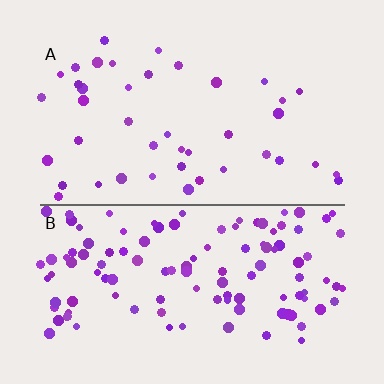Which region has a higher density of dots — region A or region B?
B (the bottom).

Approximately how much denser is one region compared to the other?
Approximately 2.8× — region B over region A.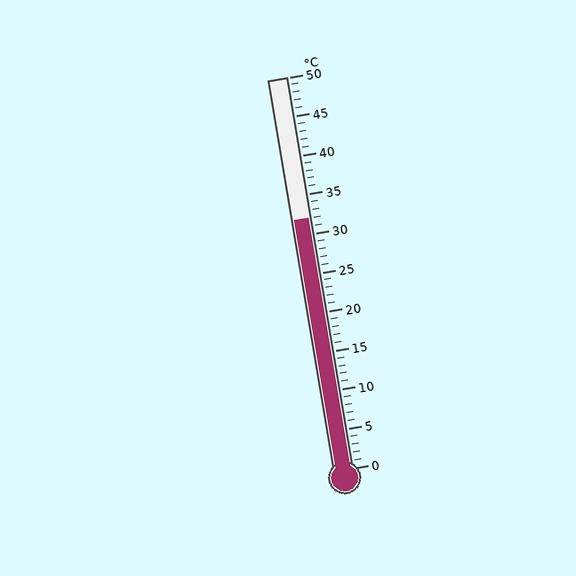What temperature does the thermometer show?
The thermometer shows approximately 32°C.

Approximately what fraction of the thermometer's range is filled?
The thermometer is filled to approximately 65% of its range.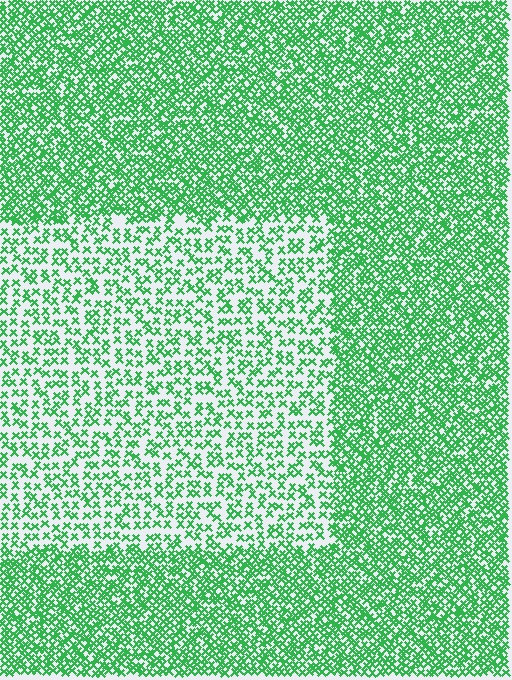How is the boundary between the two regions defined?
The boundary is defined by a change in element density (approximately 2.2x ratio). All elements are the same color, size, and shape.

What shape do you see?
I see a rectangle.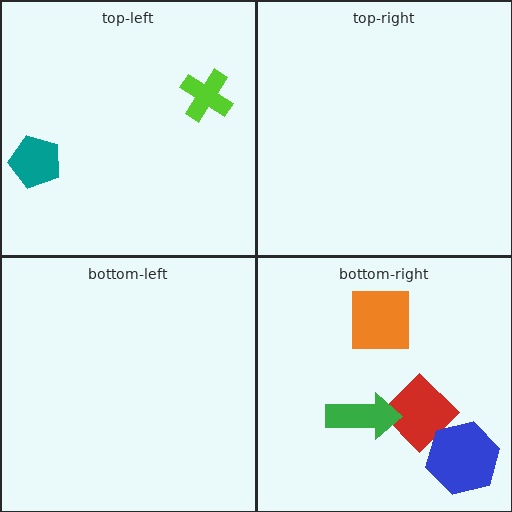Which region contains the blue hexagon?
The bottom-right region.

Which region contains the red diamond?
The bottom-right region.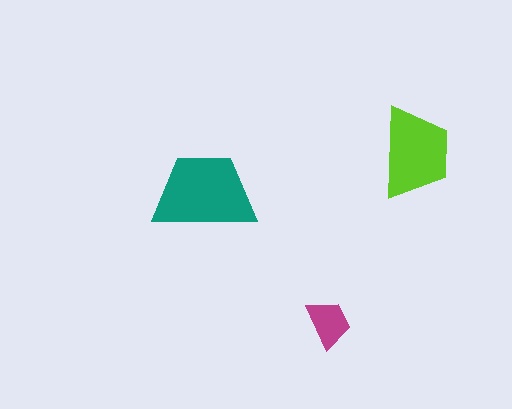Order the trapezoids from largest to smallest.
the teal one, the lime one, the magenta one.